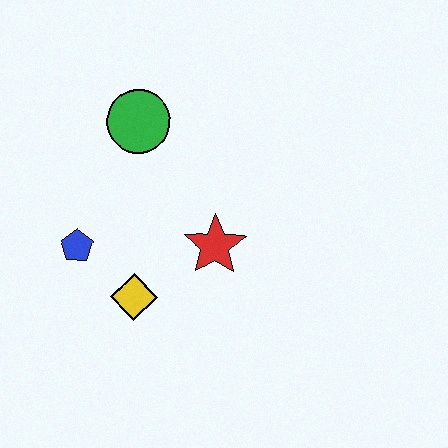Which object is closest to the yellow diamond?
The blue pentagon is closest to the yellow diamond.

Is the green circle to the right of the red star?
No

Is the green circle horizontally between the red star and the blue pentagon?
Yes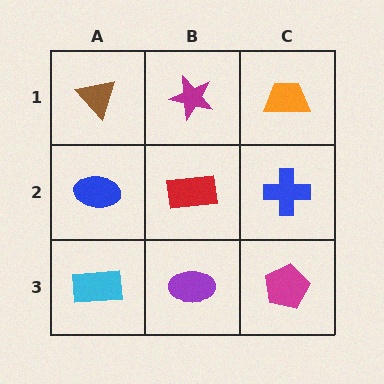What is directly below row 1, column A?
A blue ellipse.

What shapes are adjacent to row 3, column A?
A blue ellipse (row 2, column A), a purple ellipse (row 3, column B).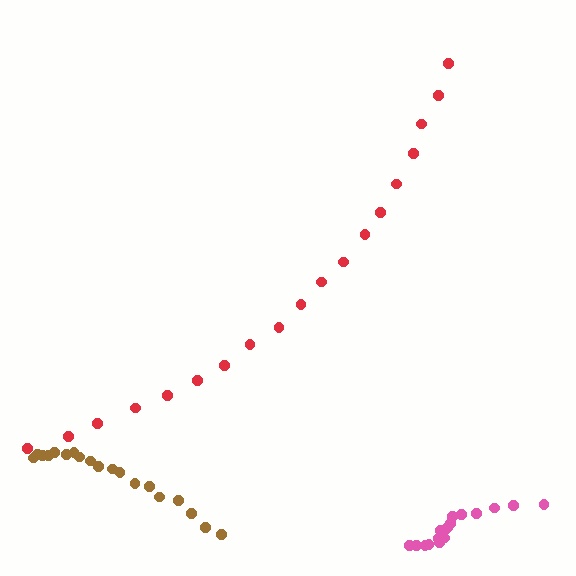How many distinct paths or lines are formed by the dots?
There are 3 distinct paths.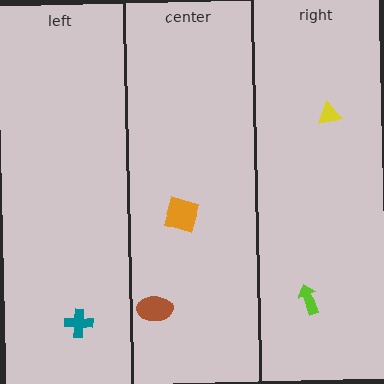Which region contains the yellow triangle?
The right region.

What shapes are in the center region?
The brown ellipse, the orange diamond.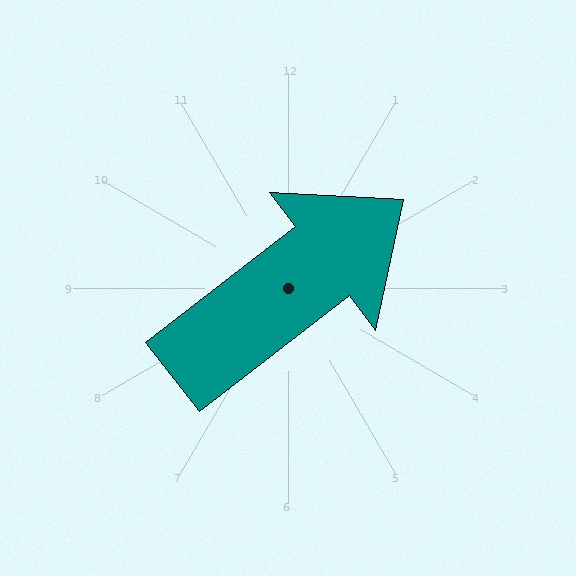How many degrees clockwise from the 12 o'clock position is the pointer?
Approximately 52 degrees.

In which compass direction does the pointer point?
Northeast.